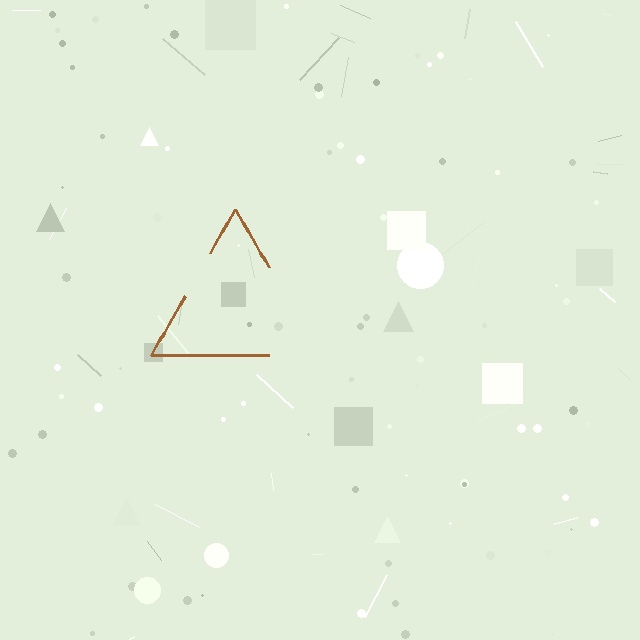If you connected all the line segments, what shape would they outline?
They would outline a triangle.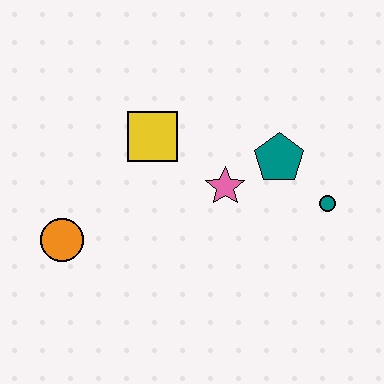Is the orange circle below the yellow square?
Yes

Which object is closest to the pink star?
The teal pentagon is closest to the pink star.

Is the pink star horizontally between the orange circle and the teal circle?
Yes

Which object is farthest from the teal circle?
The orange circle is farthest from the teal circle.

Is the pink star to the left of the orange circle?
No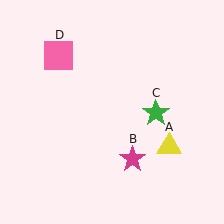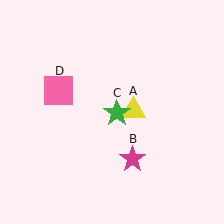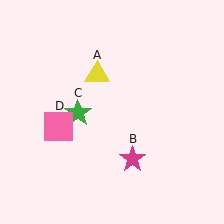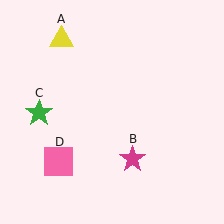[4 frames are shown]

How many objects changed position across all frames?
3 objects changed position: yellow triangle (object A), green star (object C), pink square (object D).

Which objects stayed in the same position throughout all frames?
Magenta star (object B) remained stationary.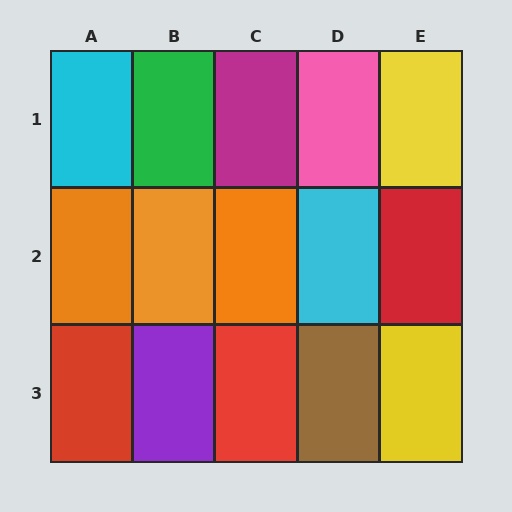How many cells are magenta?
1 cell is magenta.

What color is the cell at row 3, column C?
Red.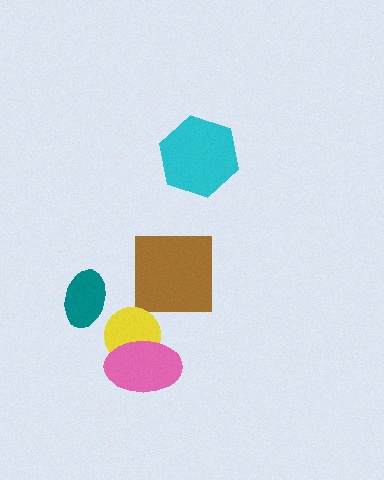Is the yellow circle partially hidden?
Yes, it is partially covered by another shape.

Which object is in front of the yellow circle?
The pink ellipse is in front of the yellow circle.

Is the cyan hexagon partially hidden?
No, no other shape covers it.